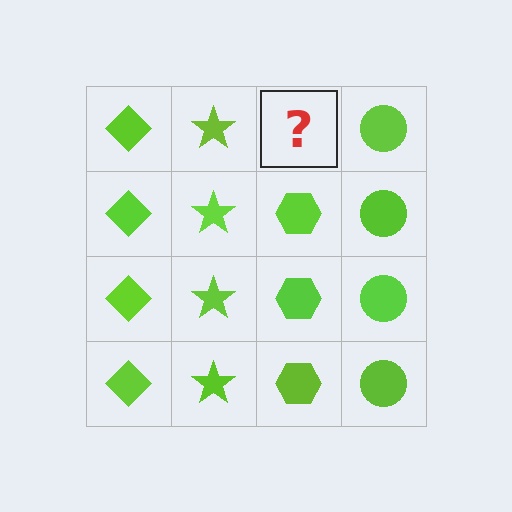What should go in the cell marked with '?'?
The missing cell should contain a lime hexagon.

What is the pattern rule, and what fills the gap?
The rule is that each column has a consistent shape. The gap should be filled with a lime hexagon.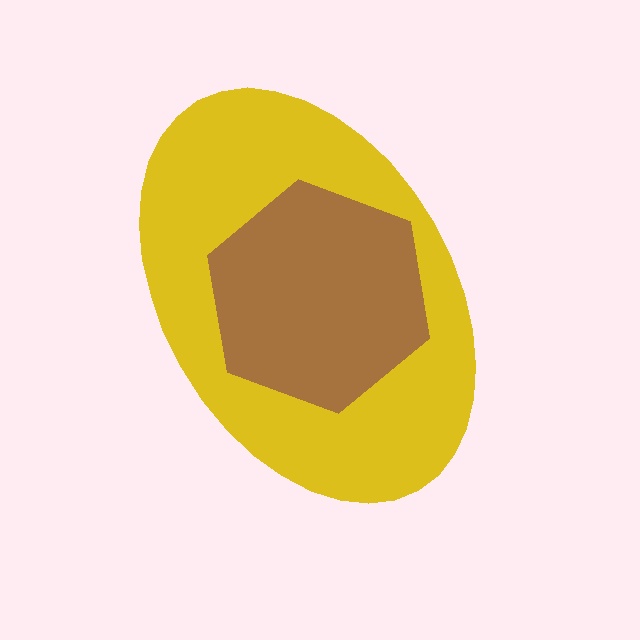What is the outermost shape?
The yellow ellipse.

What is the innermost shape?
The brown hexagon.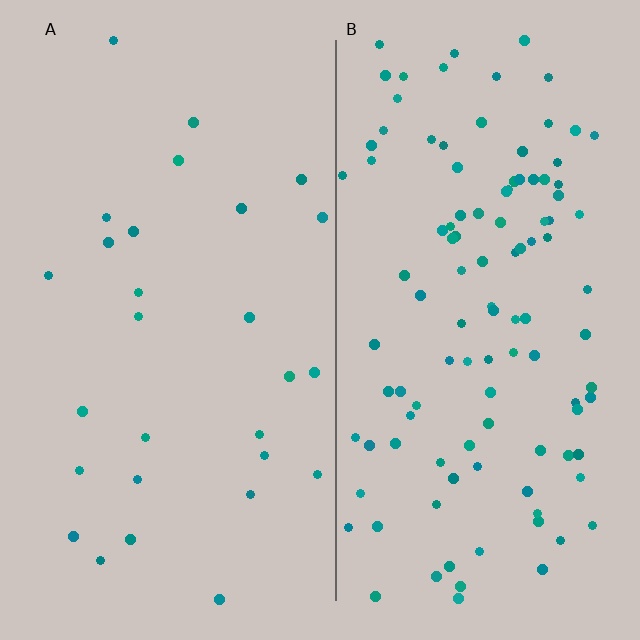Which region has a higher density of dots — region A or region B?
B (the right).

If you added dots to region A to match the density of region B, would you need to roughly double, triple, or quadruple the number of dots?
Approximately quadruple.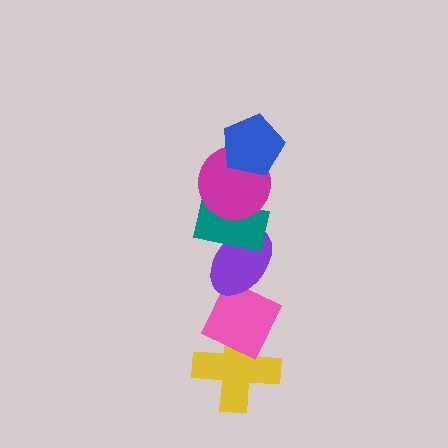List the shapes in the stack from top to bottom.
From top to bottom: the blue pentagon, the magenta circle, the teal rectangle, the purple ellipse, the pink diamond, the yellow cross.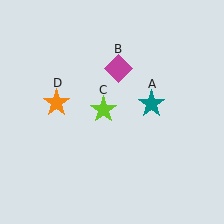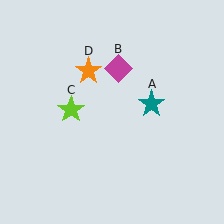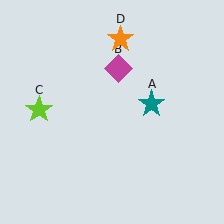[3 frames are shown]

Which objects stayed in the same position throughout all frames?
Teal star (object A) and magenta diamond (object B) remained stationary.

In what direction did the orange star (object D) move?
The orange star (object D) moved up and to the right.